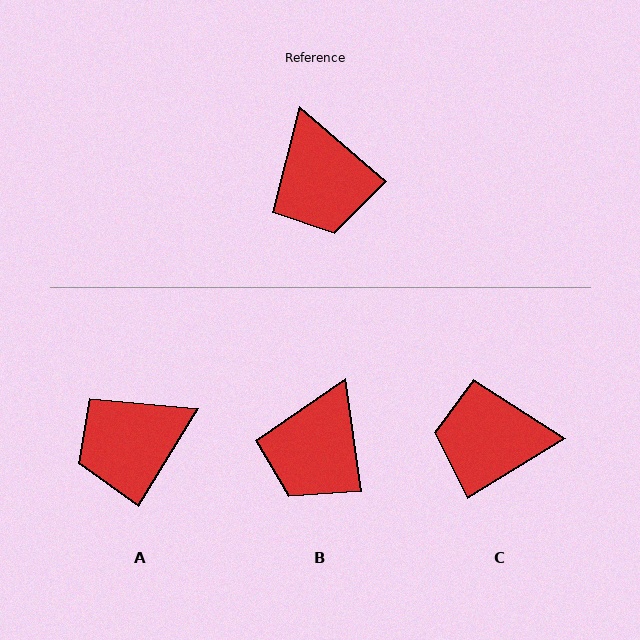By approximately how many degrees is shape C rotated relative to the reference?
Approximately 108 degrees clockwise.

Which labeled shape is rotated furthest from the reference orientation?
C, about 108 degrees away.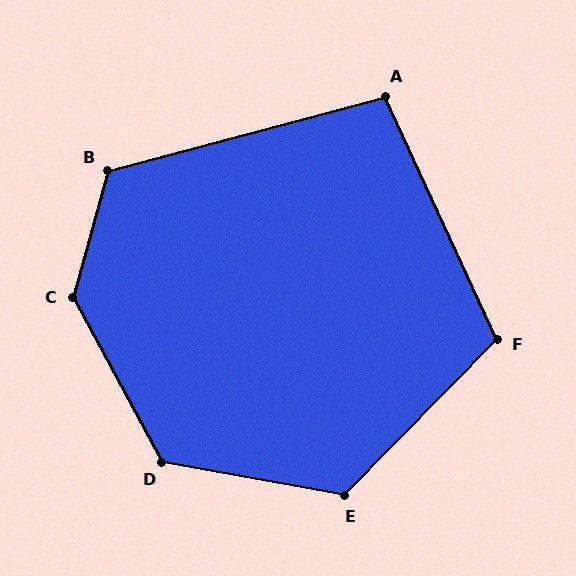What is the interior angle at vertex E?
Approximately 124 degrees (obtuse).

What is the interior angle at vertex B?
Approximately 120 degrees (obtuse).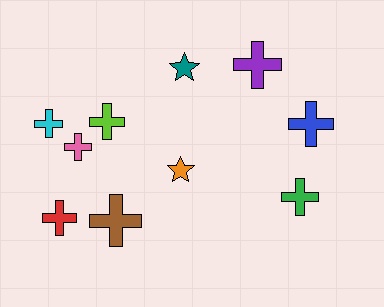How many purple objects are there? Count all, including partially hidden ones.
There is 1 purple object.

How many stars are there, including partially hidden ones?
There are 2 stars.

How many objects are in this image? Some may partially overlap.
There are 10 objects.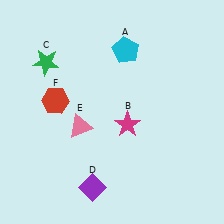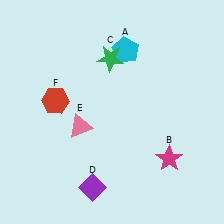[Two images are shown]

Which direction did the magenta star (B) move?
The magenta star (B) moved right.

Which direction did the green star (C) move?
The green star (C) moved right.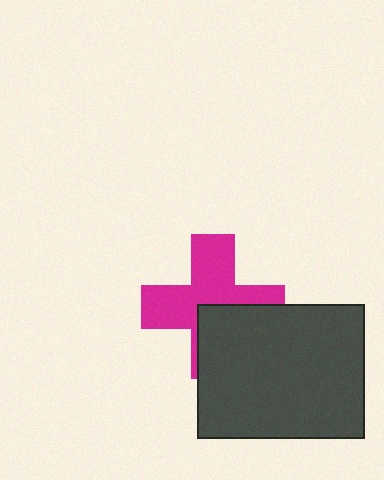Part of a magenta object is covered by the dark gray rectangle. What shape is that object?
It is a cross.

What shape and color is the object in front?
The object in front is a dark gray rectangle.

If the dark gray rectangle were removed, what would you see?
You would see the complete magenta cross.